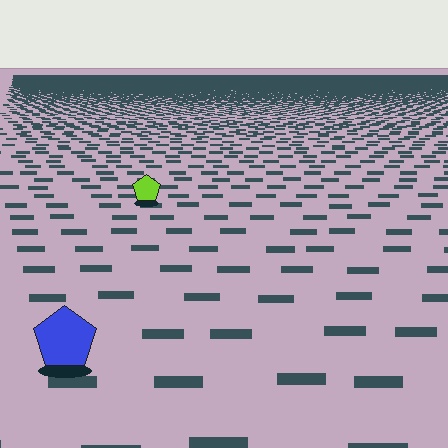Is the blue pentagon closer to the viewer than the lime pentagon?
Yes. The blue pentagon is closer — you can tell from the texture gradient: the ground texture is coarser near it.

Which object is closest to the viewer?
The blue pentagon is closest. The texture marks near it are larger and more spread out.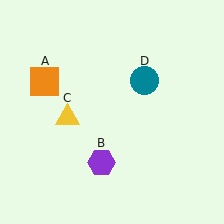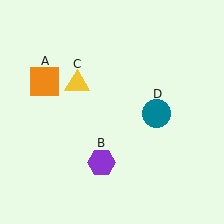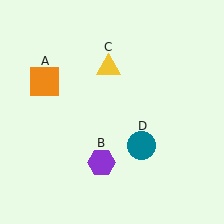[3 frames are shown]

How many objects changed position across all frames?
2 objects changed position: yellow triangle (object C), teal circle (object D).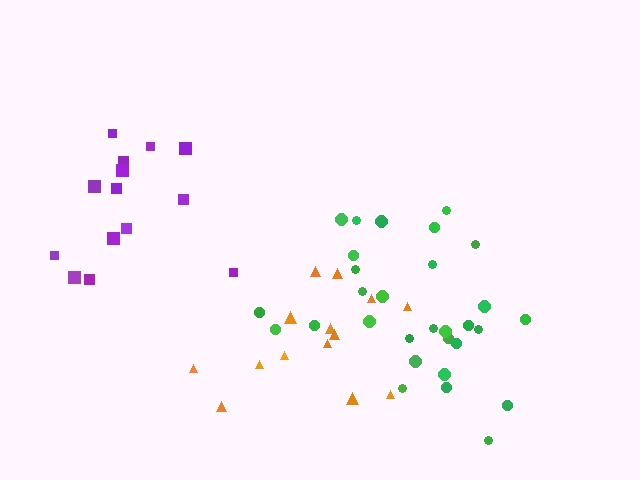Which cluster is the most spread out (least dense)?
Purple.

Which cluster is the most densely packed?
Green.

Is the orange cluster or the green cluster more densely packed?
Green.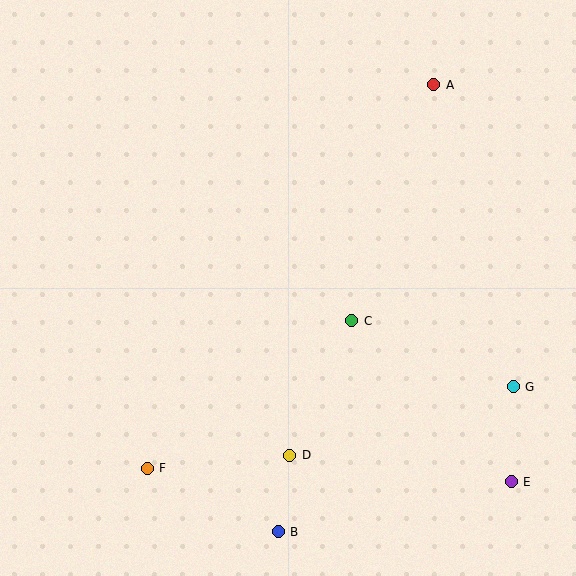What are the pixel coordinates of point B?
Point B is at (278, 532).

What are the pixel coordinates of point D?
Point D is at (290, 455).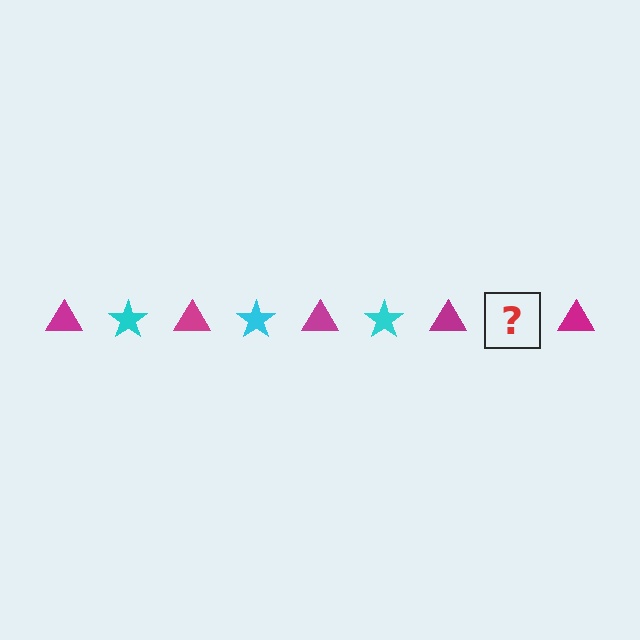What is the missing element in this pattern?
The missing element is a cyan star.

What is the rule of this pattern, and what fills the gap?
The rule is that the pattern alternates between magenta triangle and cyan star. The gap should be filled with a cyan star.